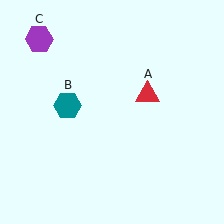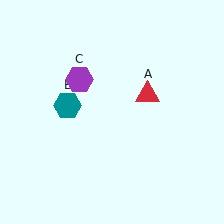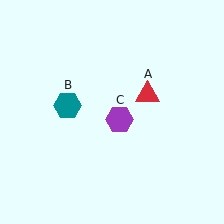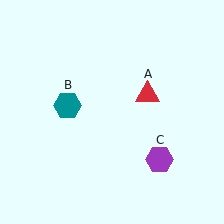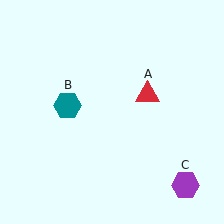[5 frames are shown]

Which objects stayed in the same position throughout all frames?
Red triangle (object A) and teal hexagon (object B) remained stationary.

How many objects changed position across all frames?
1 object changed position: purple hexagon (object C).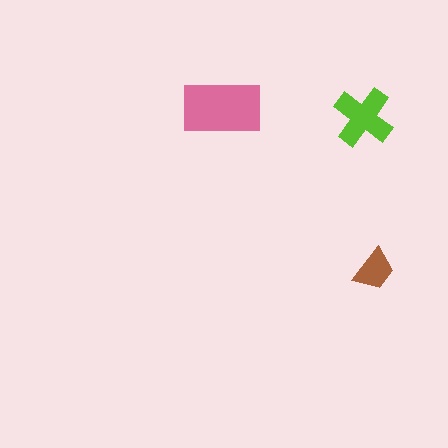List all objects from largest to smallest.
The pink rectangle, the lime cross, the brown trapezoid.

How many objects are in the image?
There are 3 objects in the image.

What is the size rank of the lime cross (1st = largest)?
2nd.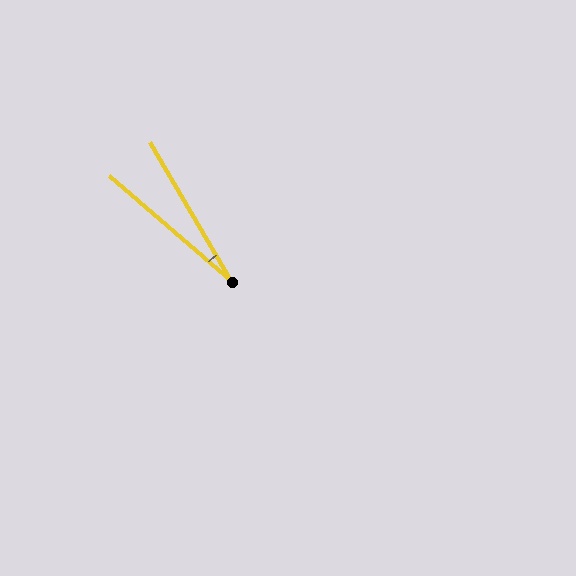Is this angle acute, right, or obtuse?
It is acute.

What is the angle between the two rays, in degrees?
Approximately 19 degrees.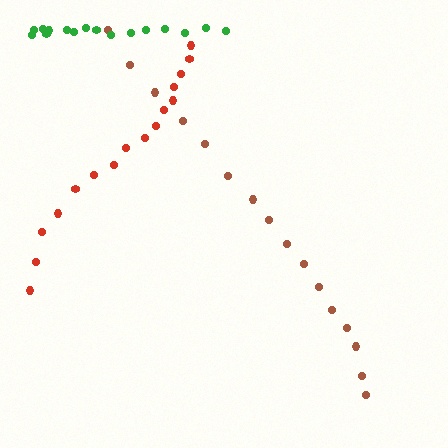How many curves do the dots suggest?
There are 3 distinct paths.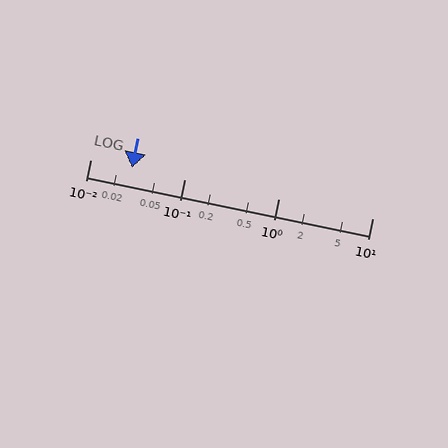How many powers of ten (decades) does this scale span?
The scale spans 3 decades, from 0.01 to 10.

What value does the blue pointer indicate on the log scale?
The pointer indicates approximately 0.028.